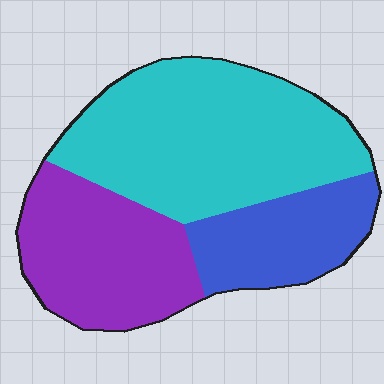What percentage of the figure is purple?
Purple covers 30% of the figure.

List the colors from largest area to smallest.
From largest to smallest: cyan, purple, blue.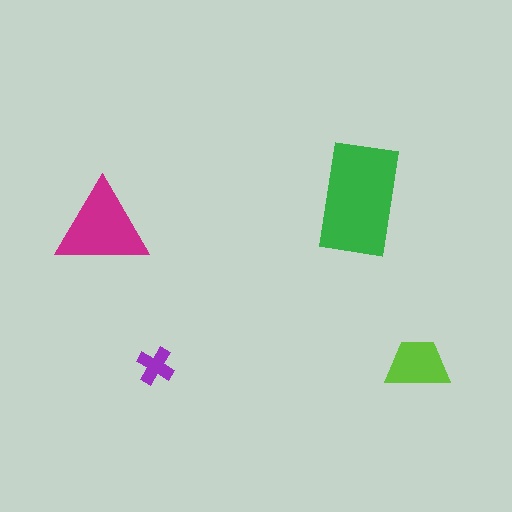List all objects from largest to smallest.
The green rectangle, the magenta triangle, the lime trapezoid, the purple cross.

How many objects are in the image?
There are 4 objects in the image.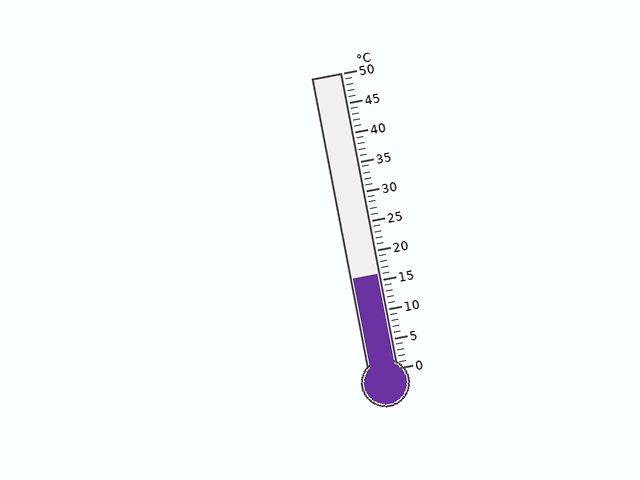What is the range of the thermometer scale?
The thermometer scale ranges from 0°C to 50°C.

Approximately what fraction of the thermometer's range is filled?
The thermometer is filled to approximately 30% of its range.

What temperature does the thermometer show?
The thermometer shows approximately 16°C.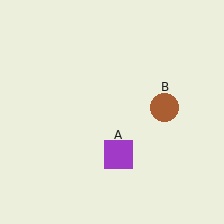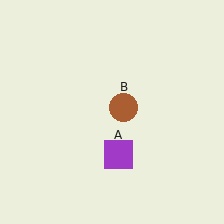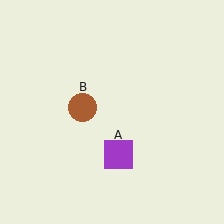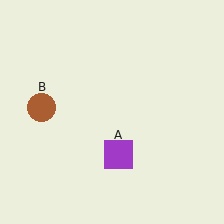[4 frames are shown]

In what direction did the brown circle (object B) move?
The brown circle (object B) moved left.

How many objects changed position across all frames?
1 object changed position: brown circle (object B).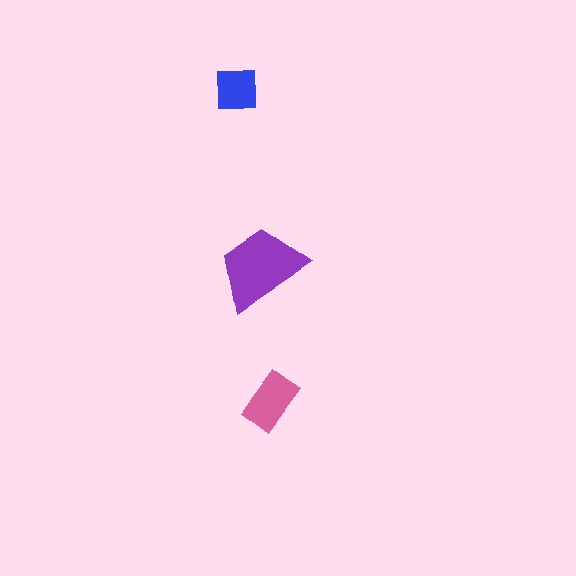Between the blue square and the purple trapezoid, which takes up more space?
The purple trapezoid.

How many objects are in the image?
There are 3 objects in the image.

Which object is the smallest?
The blue square.